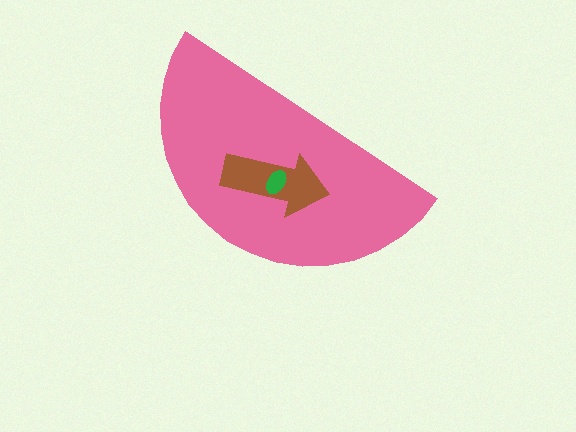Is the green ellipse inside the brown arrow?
Yes.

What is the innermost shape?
The green ellipse.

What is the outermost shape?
The pink semicircle.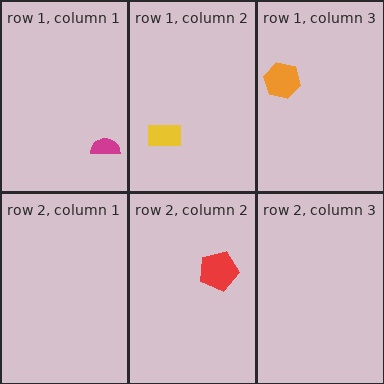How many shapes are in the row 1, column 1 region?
1.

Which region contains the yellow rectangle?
The row 1, column 2 region.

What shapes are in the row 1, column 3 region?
The orange hexagon.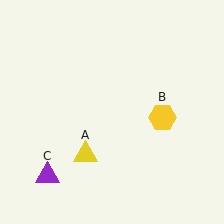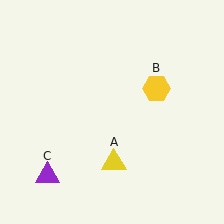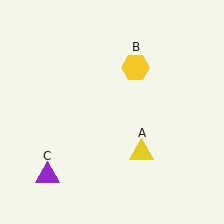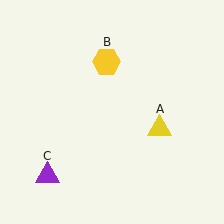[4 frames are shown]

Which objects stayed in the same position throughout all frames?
Purple triangle (object C) remained stationary.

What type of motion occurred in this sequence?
The yellow triangle (object A), yellow hexagon (object B) rotated counterclockwise around the center of the scene.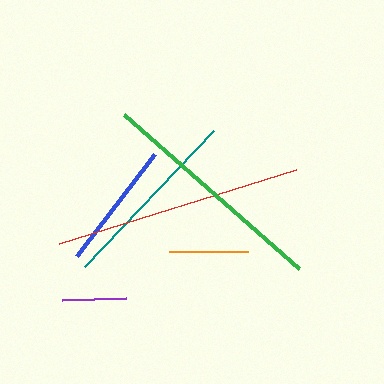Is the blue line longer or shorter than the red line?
The red line is longer than the blue line.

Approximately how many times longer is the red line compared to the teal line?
The red line is approximately 1.3 times the length of the teal line.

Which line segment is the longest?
The red line is the longest at approximately 248 pixels.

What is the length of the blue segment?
The blue segment is approximately 128 pixels long.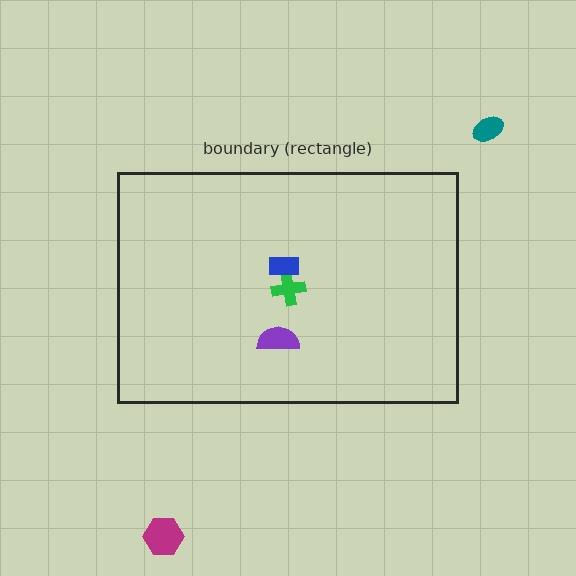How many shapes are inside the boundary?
3 inside, 2 outside.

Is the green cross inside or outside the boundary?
Inside.